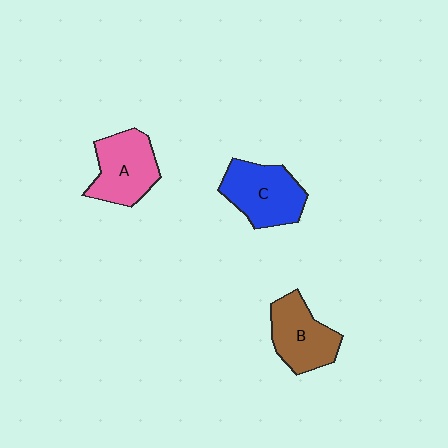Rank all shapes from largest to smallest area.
From largest to smallest: C (blue), A (pink), B (brown).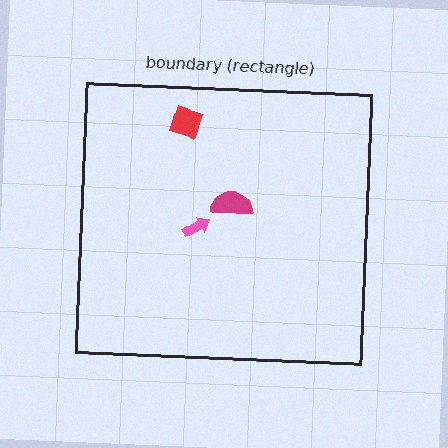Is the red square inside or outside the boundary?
Inside.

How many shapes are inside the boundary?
3 inside, 0 outside.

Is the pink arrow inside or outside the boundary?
Inside.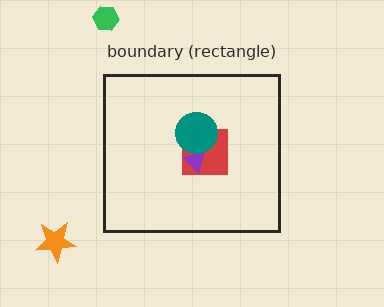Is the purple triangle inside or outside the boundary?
Inside.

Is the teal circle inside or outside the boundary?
Inside.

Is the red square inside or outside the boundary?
Inside.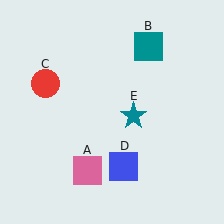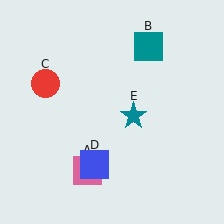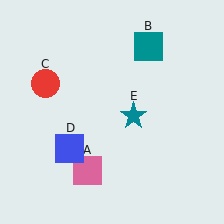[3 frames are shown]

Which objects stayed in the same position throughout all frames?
Pink square (object A) and teal square (object B) and red circle (object C) and teal star (object E) remained stationary.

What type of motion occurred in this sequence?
The blue square (object D) rotated clockwise around the center of the scene.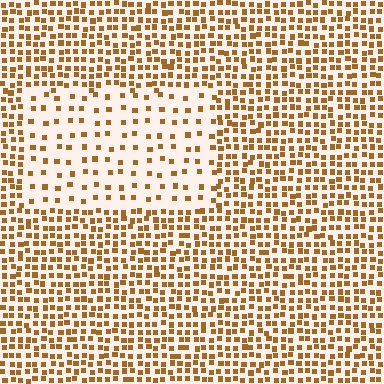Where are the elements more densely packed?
The elements are more densely packed outside the rectangle boundary.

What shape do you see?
I see a rectangle.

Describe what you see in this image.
The image contains small brown elements arranged at two different densities. A rectangle-shaped region is visible where the elements are less densely packed than the surrounding area.